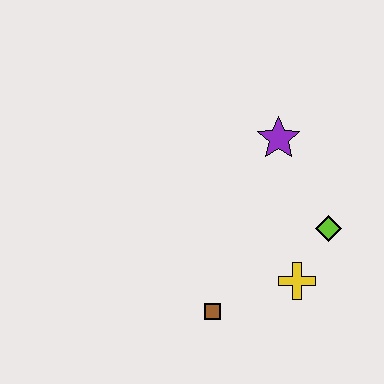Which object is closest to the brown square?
The yellow cross is closest to the brown square.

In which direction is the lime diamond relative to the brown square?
The lime diamond is to the right of the brown square.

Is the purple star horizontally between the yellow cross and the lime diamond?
No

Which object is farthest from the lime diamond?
The brown square is farthest from the lime diamond.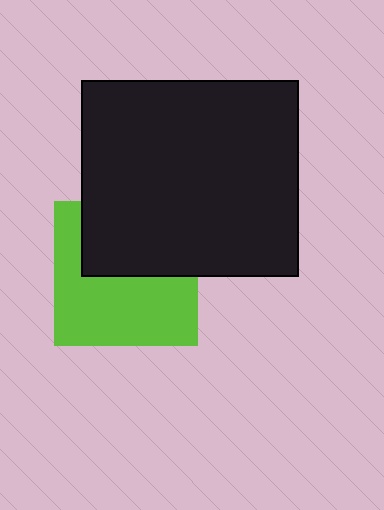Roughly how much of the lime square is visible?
About half of it is visible (roughly 57%).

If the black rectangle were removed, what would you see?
You would see the complete lime square.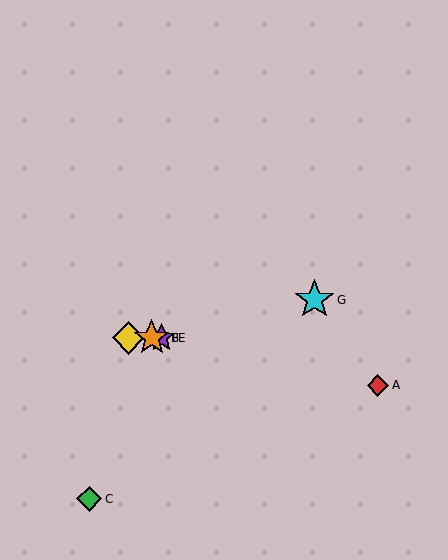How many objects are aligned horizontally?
4 objects (B, D, E, F) are aligned horizontally.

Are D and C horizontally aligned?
No, D is at y≈338 and C is at y≈499.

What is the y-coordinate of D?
Object D is at y≈338.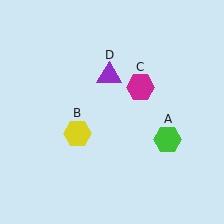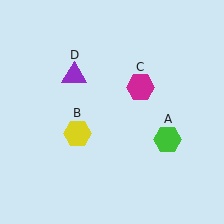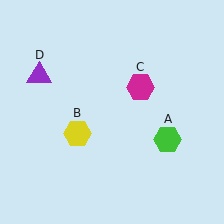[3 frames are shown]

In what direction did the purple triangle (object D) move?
The purple triangle (object D) moved left.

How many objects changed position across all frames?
1 object changed position: purple triangle (object D).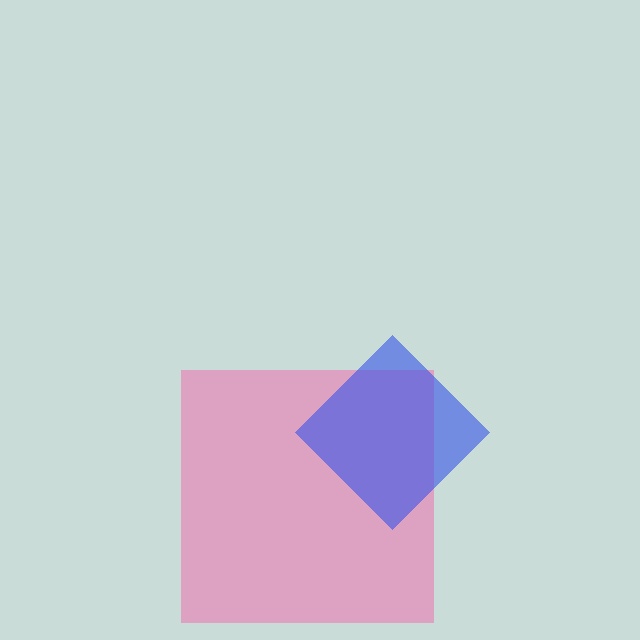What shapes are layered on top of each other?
The layered shapes are: a pink square, a blue diamond.